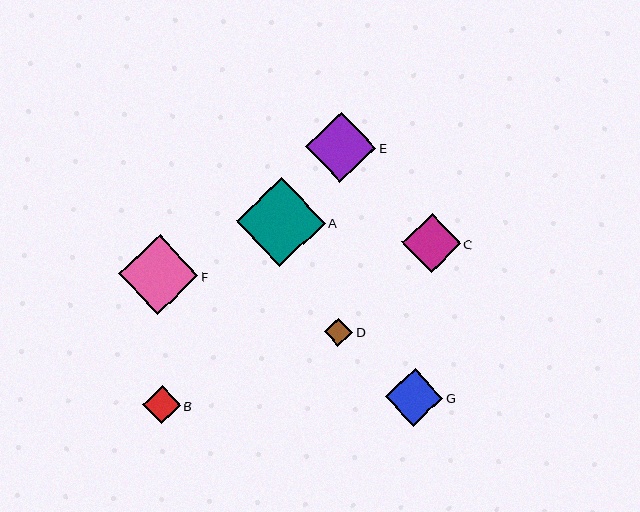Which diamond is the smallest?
Diamond D is the smallest with a size of approximately 28 pixels.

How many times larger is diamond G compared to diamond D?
Diamond G is approximately 2.1 times the size of diamond D.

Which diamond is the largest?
Diamond A is the largest with a size of approximately 88 pixels.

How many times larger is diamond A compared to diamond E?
Diamond A is approximately 1.3 times the size of diamond E.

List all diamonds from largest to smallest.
From largest to smallest: A, F, E, C, G, B, D.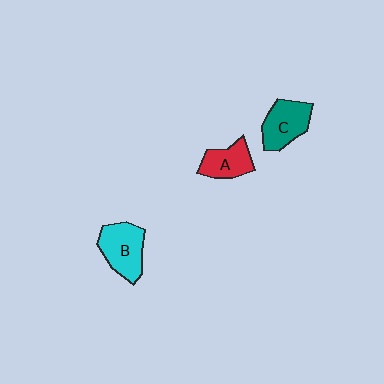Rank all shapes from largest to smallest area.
From largest to smallest: B (cyan), C (teal), A (red).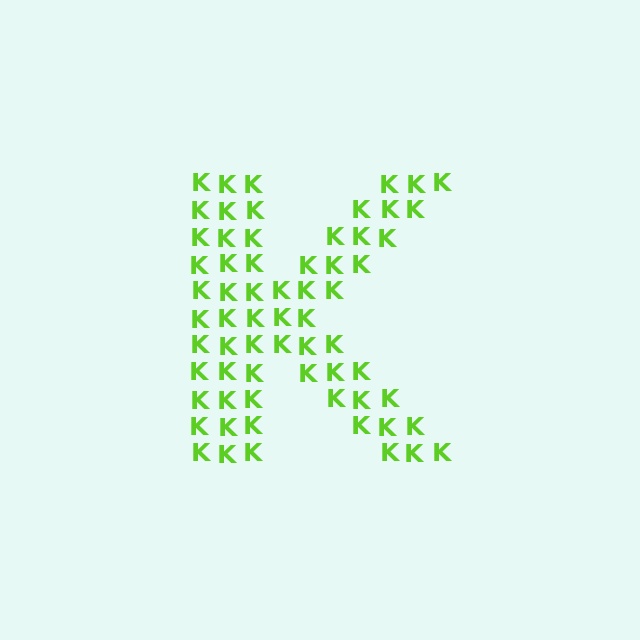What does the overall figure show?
The overall figure shows the letter K.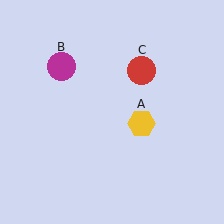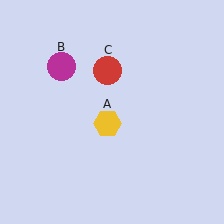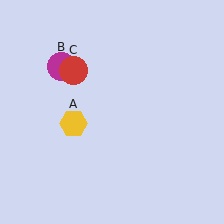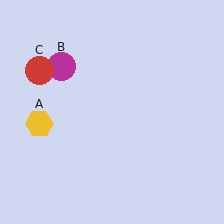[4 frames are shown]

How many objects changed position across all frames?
2 objects changed position: yellow hexagon (object A), red circle (object C).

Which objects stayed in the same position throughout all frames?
Magenta circle (object B) remained stationary.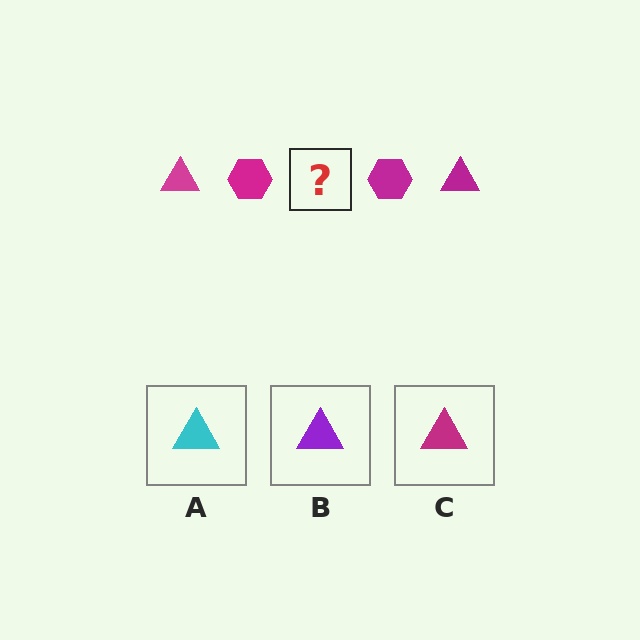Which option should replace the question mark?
Option C.